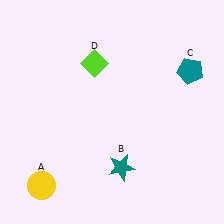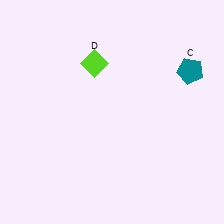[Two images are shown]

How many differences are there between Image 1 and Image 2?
There are 2 differences between the two images.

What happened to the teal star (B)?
The teal star (B) was removed in Image 2. It was in the bottom-right area of Image 1.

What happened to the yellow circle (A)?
The yellow circle (A) was removed in Image 2. It was in the bottom-left area of Image 1.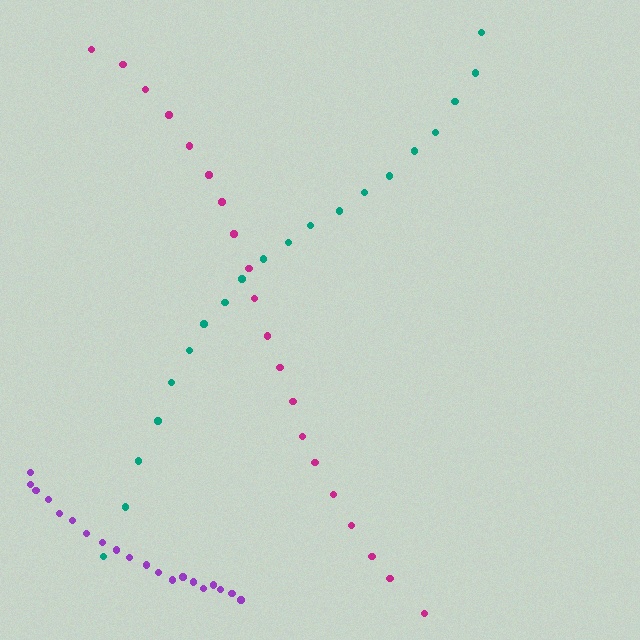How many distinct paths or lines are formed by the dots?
There are 3 distinct paths.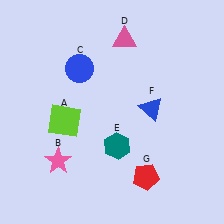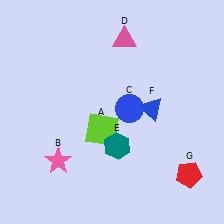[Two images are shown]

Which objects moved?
The objects that moved are: the lime square (A), the blue circle (C), the red pentagon (G).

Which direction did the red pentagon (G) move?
The red pentagon (G) moved right.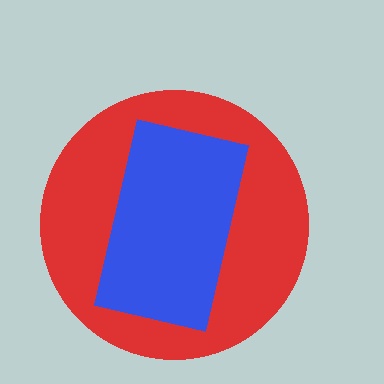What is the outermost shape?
The red circle.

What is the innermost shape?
The blue rectangle.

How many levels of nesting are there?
2.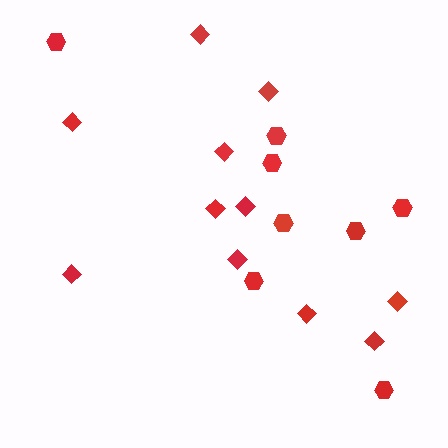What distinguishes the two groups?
There are 2 groups: one group of hexagons (8) and one group of diamonds (11).